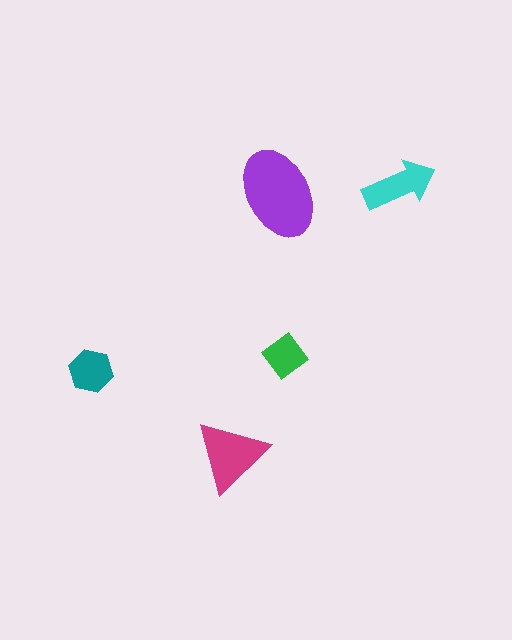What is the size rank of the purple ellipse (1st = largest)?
1st.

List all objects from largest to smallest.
The purple ellipse, the magenta triangle, the cyan arrow, the teal hexagon, the green diamond.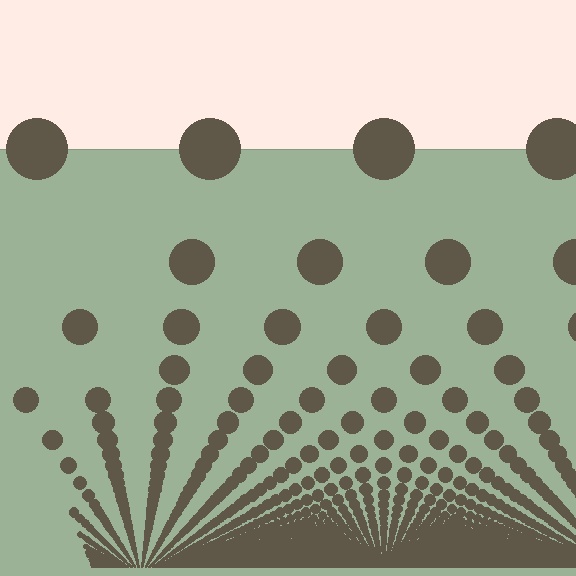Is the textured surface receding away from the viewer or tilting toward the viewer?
The surface appears to tilt toward the viewer. Texture elements get larger and sparser toward the top.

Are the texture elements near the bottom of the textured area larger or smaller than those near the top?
Smaller. The gradient is inverted — elements near the bottom are smaller and denser.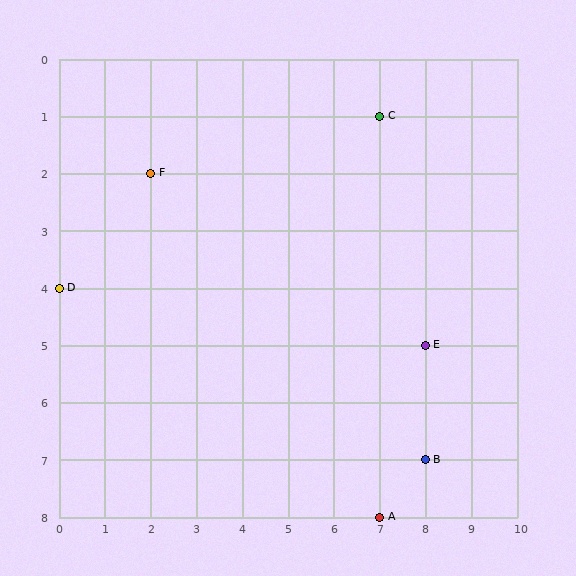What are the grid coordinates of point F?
Point F is at grid coordinates (2, 2).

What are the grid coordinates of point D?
Point D is at grid coordinates (0, 4).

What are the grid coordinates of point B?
Point B is at grid coordinates (8, 7).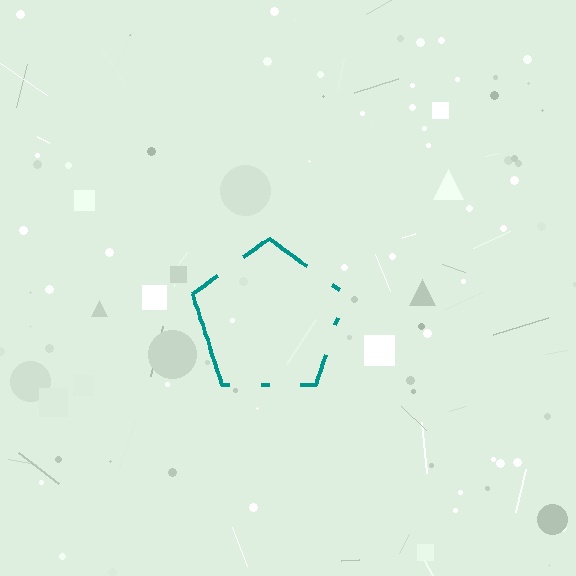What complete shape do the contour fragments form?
The contour fragments form a pentagon.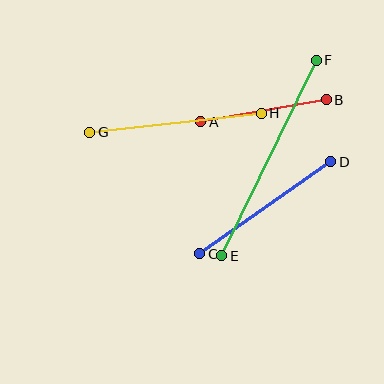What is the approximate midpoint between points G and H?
The midpoint is at approximately (175, 123) pixels.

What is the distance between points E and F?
The distance is approximately 217 pixels.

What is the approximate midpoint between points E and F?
The midpoint is at approximately (269, 158) pixels.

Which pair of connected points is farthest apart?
Points E and F are farthest apart.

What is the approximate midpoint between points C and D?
The midpoint is at approximately (265, 208) pixels.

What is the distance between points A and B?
The distance is approximately 128 pixels.